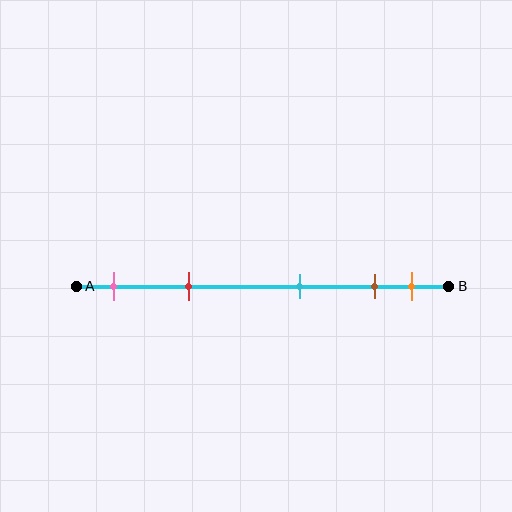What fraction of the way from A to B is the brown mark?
The brown mark is approximately 80% (0.8) of the way from A to B.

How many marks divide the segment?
There are 5 marks dividing the segment.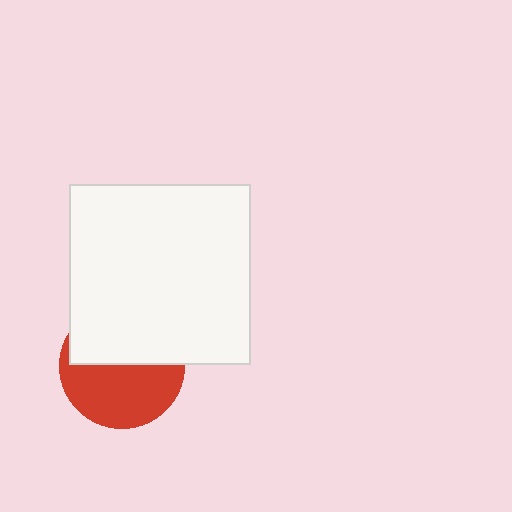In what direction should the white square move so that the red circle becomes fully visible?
The white square should move up. That is the shortest direction to clear the overlap and leave the red circle fully visible.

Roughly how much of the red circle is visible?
About half of it is visible (roughly 52%).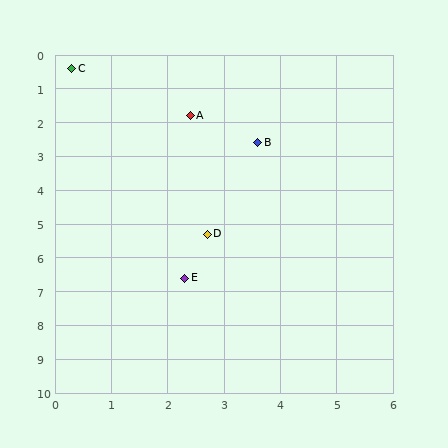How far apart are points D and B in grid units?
Points D and B are about 2.8 grid units apart.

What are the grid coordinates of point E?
Point E is at approximately (2.3, 6.6).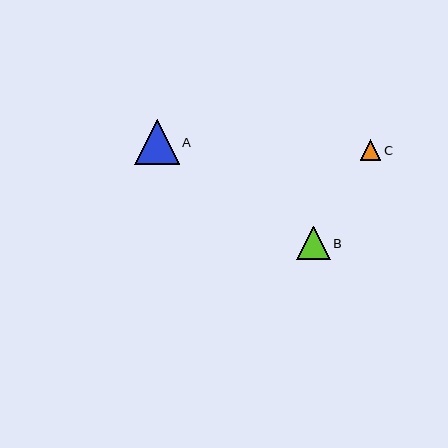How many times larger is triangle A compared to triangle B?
Triangle A is approximately 1.3 times the size of triangle B.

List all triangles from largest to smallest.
From largest to smallest: A, B, C.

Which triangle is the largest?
Triangle A is the largest with a size of approximately 45 pixels.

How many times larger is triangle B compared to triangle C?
Triangle B is approximately 1.6 times the size of triangle C.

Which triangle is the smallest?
Triangle C is the smallest with a size of approximately 20 pixels.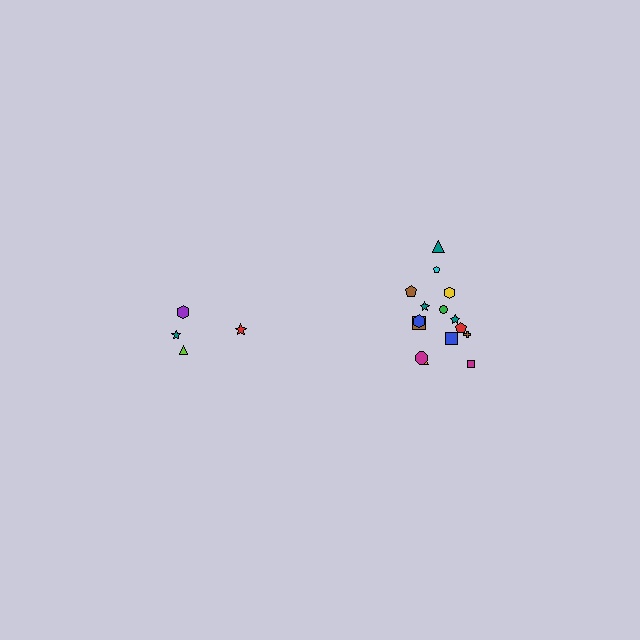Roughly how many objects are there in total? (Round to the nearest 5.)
Roughly 20 objects in total.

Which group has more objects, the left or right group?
The right group.